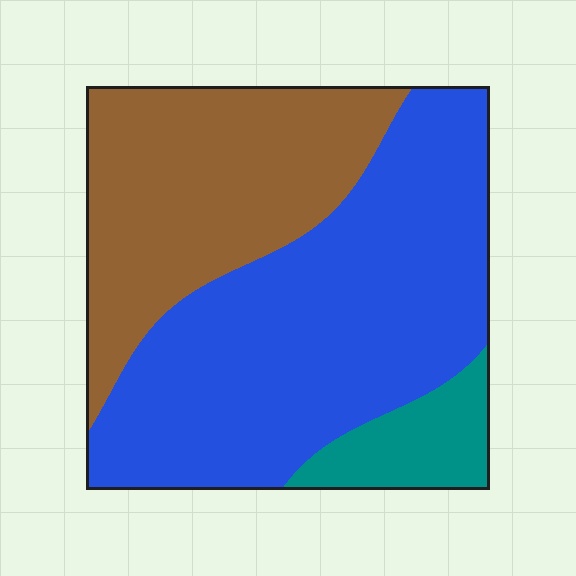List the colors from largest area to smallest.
From largest to smallest: blue, brown, teal.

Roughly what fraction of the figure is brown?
Brown covers 35% of the figure.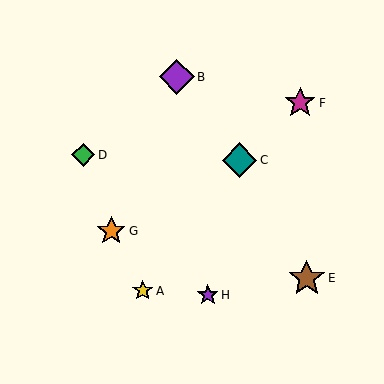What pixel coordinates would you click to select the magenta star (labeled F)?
Click at (300, 103) to select the magenta star F.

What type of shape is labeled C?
Shape C is a teal diamond.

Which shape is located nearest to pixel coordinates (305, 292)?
The brown star (labeled E) at (307, 278) is nearest to that location.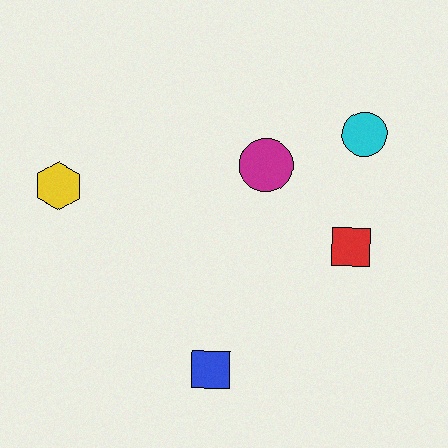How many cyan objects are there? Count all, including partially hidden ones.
There is 1 cyan object.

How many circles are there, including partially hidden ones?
There are 2 circles.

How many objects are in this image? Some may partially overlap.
There are 5 objects.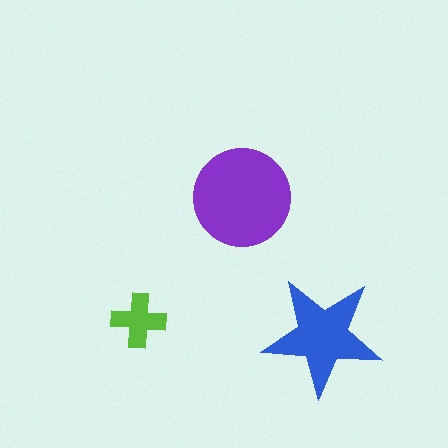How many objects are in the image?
There are 3 objects in the image.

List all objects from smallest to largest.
The lime cross, the blue star, the purple circle.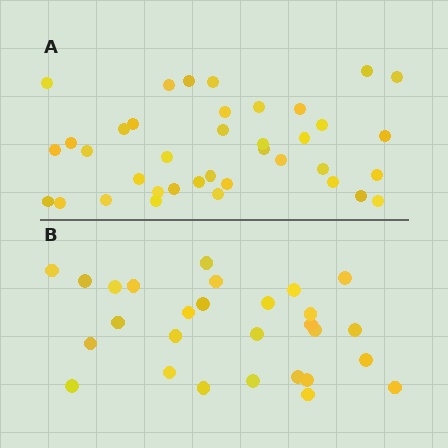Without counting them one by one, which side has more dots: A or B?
Region A (the top region) has more dots.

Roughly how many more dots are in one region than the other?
Region A has roughly 10 or so more dots than region B.